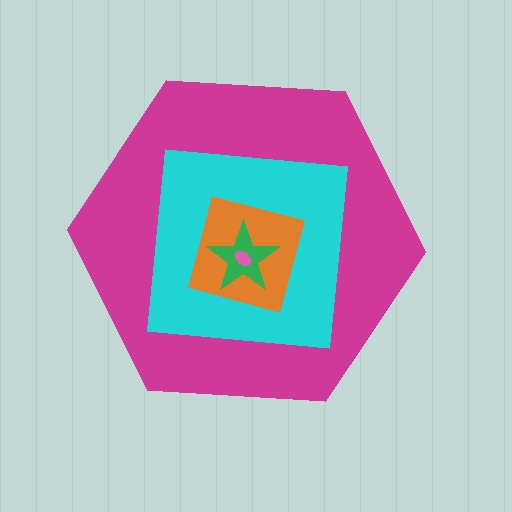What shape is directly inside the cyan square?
The orange square.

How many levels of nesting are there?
5.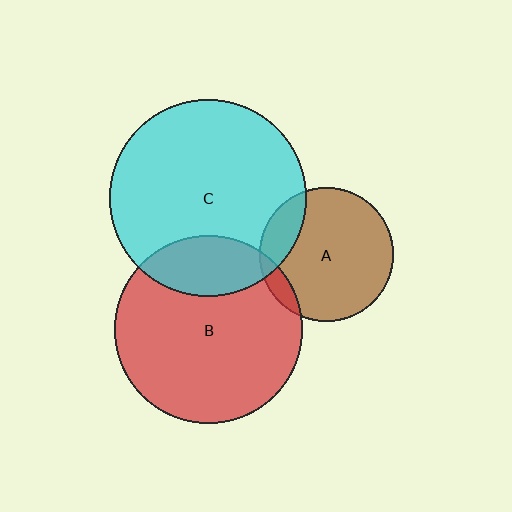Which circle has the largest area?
Circle C (cyan).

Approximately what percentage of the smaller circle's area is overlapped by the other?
Approximately 10%.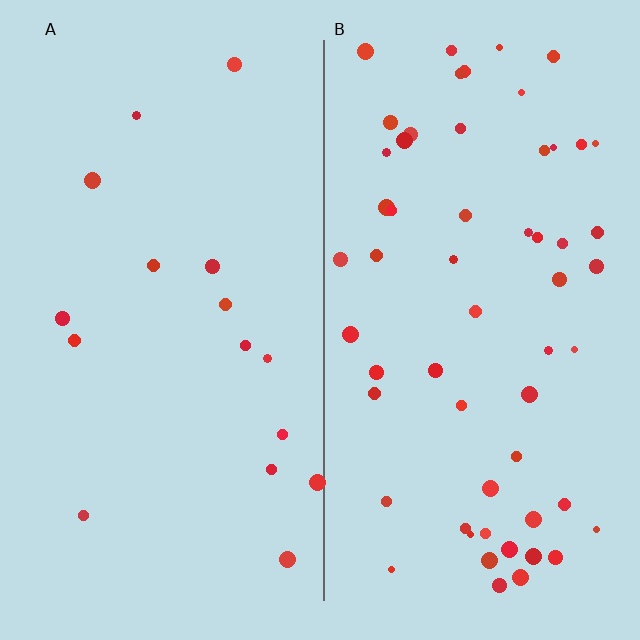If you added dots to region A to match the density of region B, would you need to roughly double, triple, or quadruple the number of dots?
Approximately quadruple.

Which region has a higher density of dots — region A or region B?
B (the right).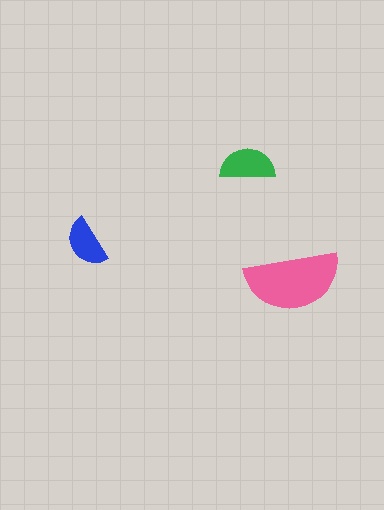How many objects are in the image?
There are 3 objects in the image.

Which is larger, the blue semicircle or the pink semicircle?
The pink one.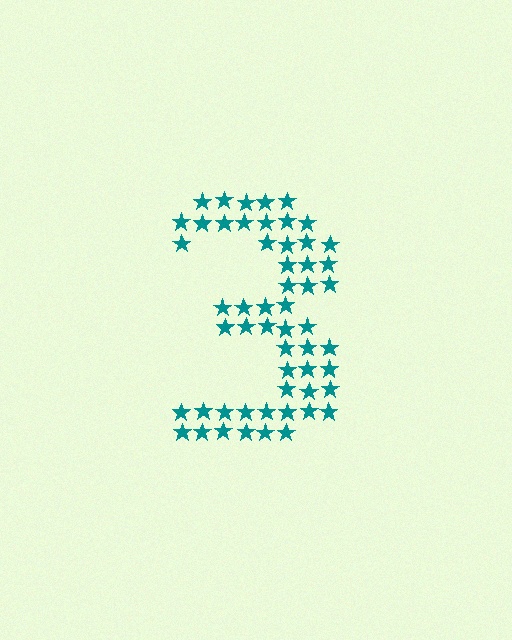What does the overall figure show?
The overall figure shows the digit 3.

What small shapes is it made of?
It is made of small stars.